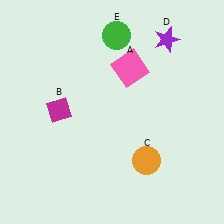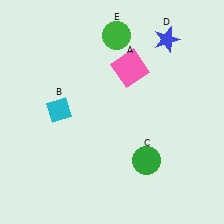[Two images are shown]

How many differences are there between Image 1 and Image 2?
There are 3 differences between the two images.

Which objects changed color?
B changed from magenta to cyan. C changed from orange to green. D changed from purple to blue.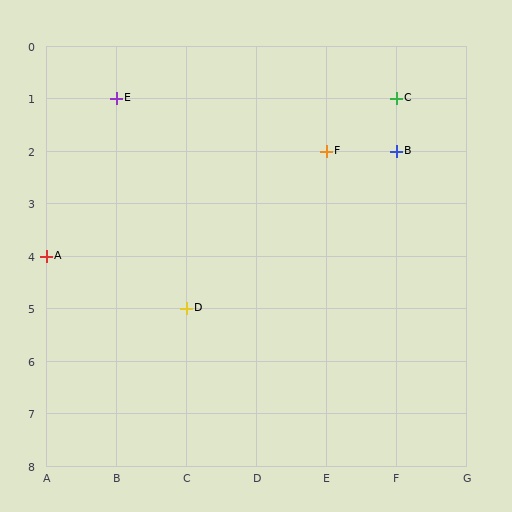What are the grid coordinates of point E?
Point E is at grid coordinates (B, 1).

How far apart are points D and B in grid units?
Points D and B are 3 columns and 3 rows apart (about 4.2 grid units diagonally).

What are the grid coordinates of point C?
Point C is at grid coordinates (F, 1).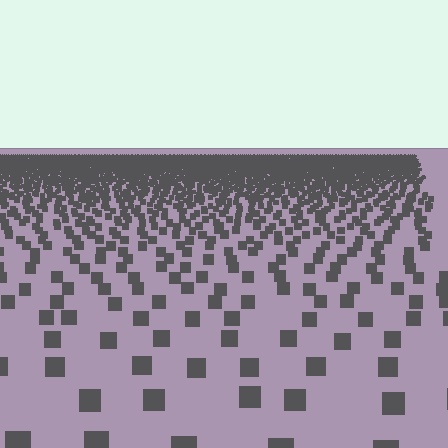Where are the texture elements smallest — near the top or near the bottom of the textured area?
Near the top.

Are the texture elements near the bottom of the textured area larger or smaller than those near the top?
Larger. Near the bottom, elements are closer to the viewer and appear at a bigger on-screen size.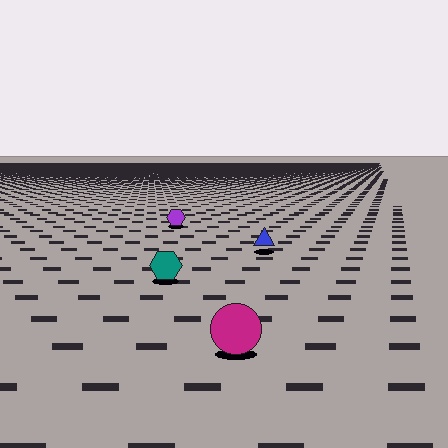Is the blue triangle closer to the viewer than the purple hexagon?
Yes. The blue triangle is closer — you can tell from the texture gradient: the ground texture is coarser near it.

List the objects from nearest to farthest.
From nearest to farthest: the magenta circle, the teal hexagon, the blue triangle, the purple hexagon.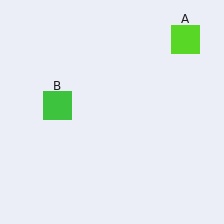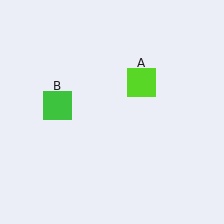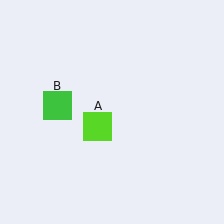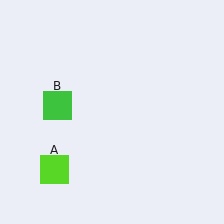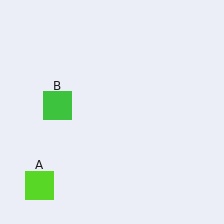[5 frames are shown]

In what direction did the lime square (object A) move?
The lime square (object A) moved down and to the left.